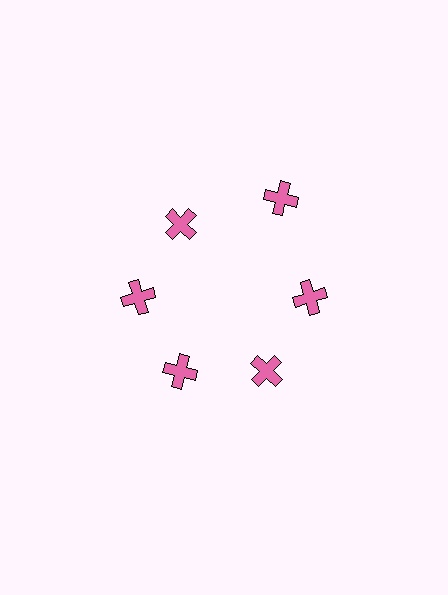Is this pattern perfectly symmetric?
No. The 6 pink crosses are arranged in a ring, but one element near the 1 o'clock position is pushed outward from the center, breaking the 6-fold rotational symmetry.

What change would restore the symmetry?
The symmetry would be restored by moving it inward, back onto the ring so that all 6 crosses sit at equal angles and equal distance from the center.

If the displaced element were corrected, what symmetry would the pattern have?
It would have 6-fold rotational symmetry — the pattern would map onto itself every 60 degrees.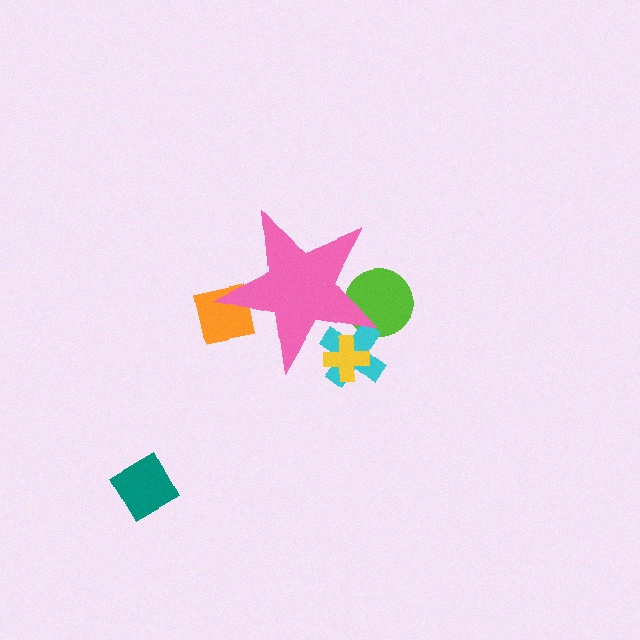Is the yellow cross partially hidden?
Yes, the yellow cross is partially hidden behind the pink star.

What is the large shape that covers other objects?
A pink star.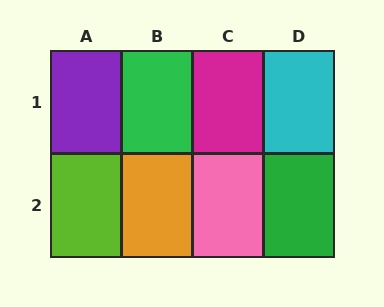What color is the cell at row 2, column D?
Green.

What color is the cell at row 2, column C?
Pink.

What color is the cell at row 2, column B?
Orange.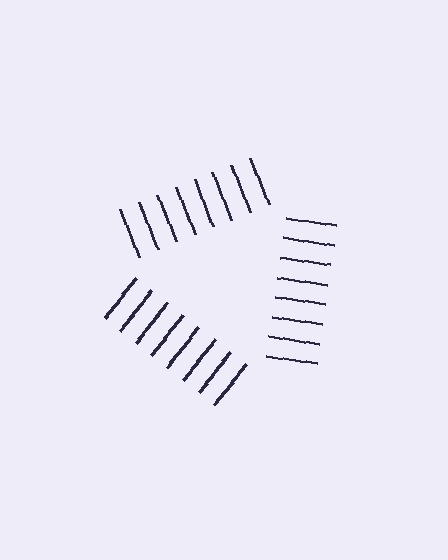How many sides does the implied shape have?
3 sides — the line-ends trace a triangle.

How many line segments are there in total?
24 — 8 along each of the 3 edges.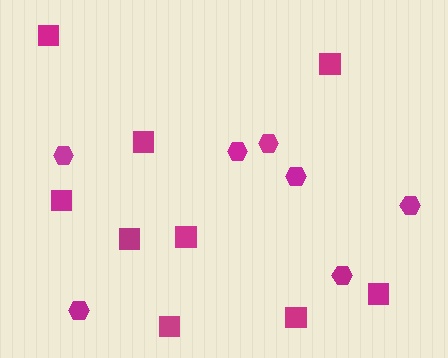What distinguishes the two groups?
There are 2 groups: one group of squares (9) and one group of hexagons (7).